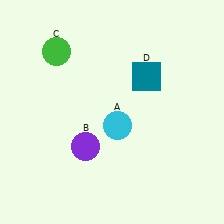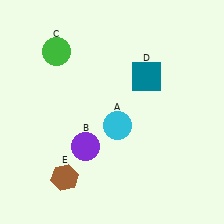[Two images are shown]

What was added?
A brown hexagon (E) was added in Image 2.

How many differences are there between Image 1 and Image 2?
There is 1 difference between the two images.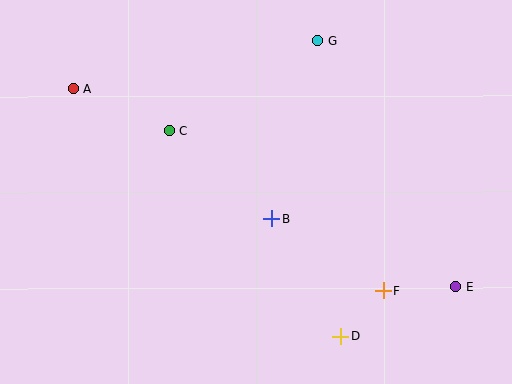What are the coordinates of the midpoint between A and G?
The midpoint between A and G is at (195, 65).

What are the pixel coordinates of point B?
Point B is at (272, 219).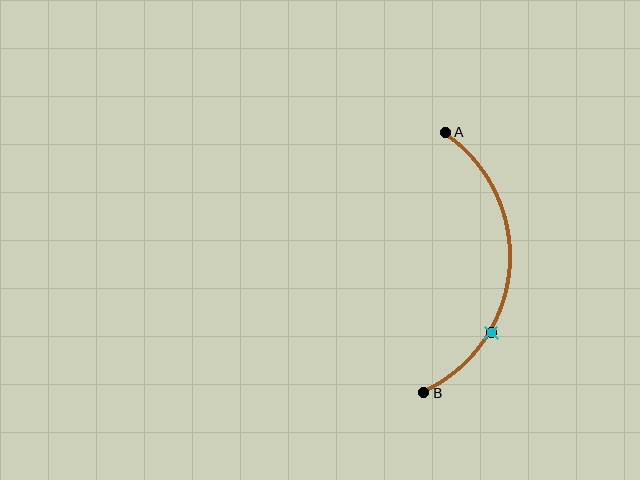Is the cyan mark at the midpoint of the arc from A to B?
No. The cyan mark lies on the arc but is closer to endpoint B. The arc midpoint would be at the point on the curve equidistant along the arc from both A and B.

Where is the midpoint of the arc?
The arc midpoint is the point on the curve farthest from the straight line joining A and B. It sits to the right of that line.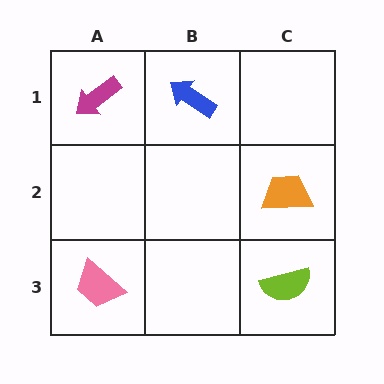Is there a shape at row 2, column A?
No, that cell is empty.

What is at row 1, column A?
A magenta arrow.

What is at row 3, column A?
A pink trapezoid.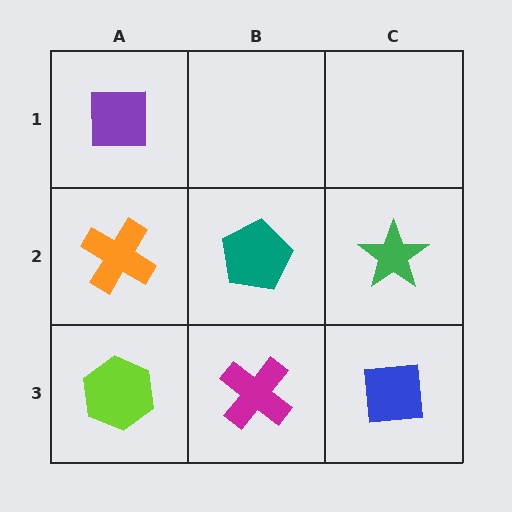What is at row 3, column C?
A blue square.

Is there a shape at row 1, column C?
No, that cell is empty.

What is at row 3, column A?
A lime hexagon.